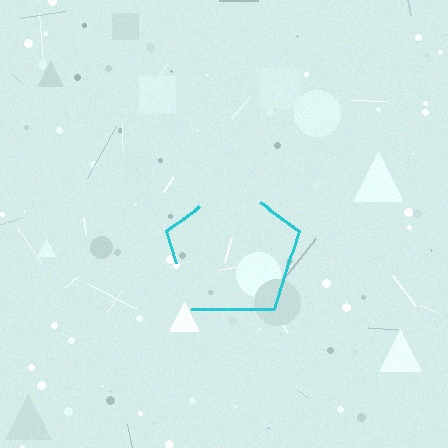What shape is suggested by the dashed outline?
The dashed outline suggests a pentagon.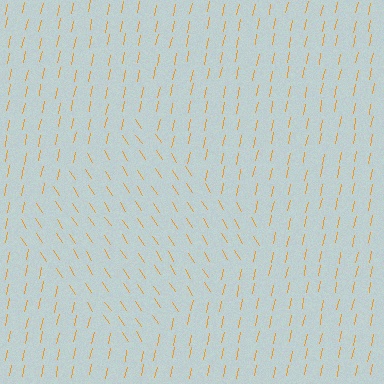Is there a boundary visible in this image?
Yes, there is a texture boundary formed by a change in line orientation.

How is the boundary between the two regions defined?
The boundary is defined purely by a change in line orientation (approximately 45 degrees difference). All lines are the same color and thickness.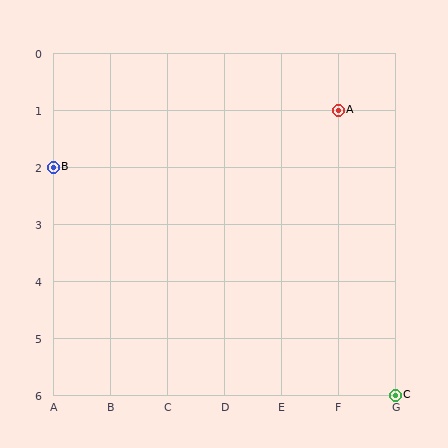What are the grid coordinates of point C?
Point C is at grid coordinates (G, 6).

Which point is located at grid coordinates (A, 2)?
Point B is at (A, 2).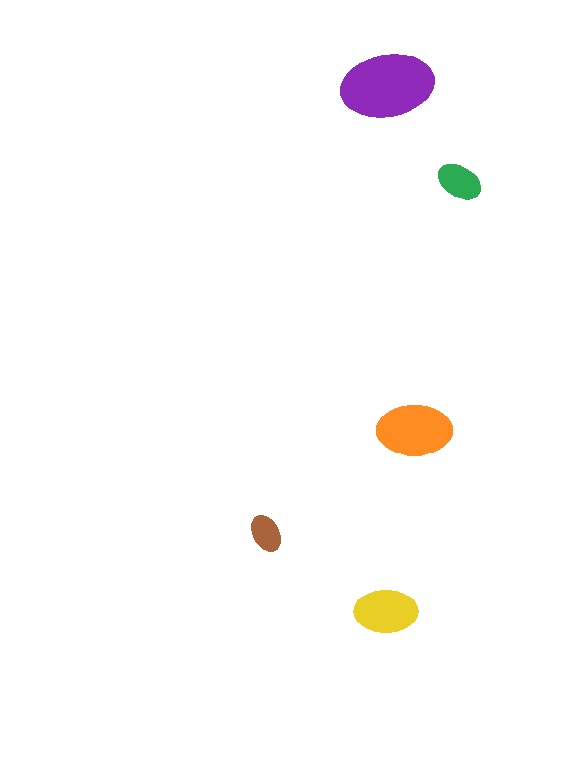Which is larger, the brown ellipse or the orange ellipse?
The orange one.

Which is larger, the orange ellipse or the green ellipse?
The orange one.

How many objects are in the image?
There are 5 objects in the image.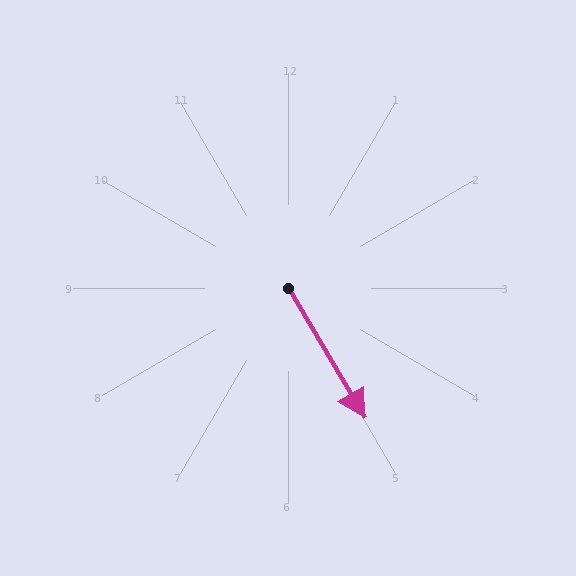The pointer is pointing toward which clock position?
Roughly 5 o'clock.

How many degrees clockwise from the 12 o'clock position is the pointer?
Approximately 149 degrees.